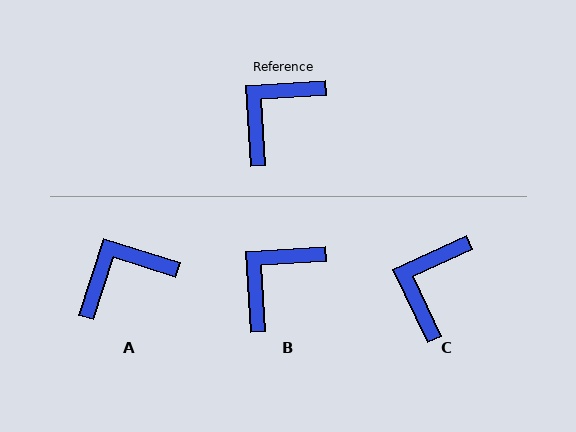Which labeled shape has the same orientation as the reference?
B.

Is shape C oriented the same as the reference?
No, it is off by about 21 degrees.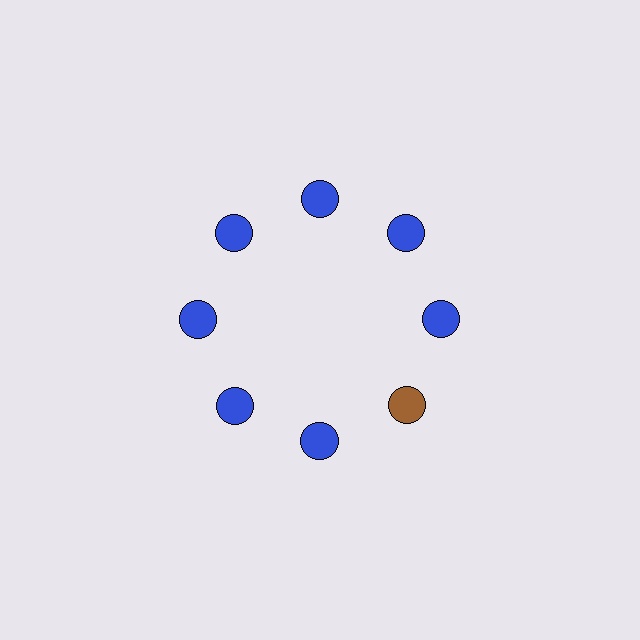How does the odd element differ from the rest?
It has a different color: brown instead of blue.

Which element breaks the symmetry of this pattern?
The brown circle at roughly the 4 o'clock position breaks the symmetry. All other shapes are blue circles.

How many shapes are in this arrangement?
There are 8 shapes arranged in a ring pattern.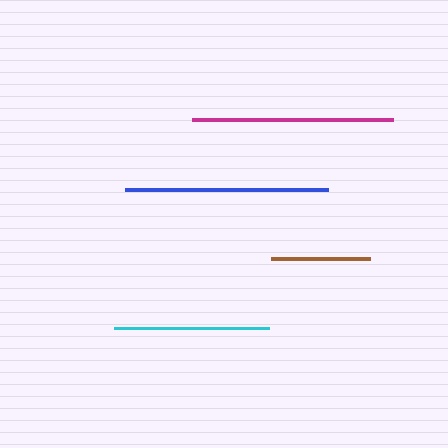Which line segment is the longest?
The blue line is the longest at approximately 203 pixels.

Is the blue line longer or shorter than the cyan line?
The blue line is longer than the cyan line.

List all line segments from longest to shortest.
From longest to shortest: blue, magenta, cyan, brown.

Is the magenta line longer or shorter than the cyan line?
The magenta line is longer than the cyan line.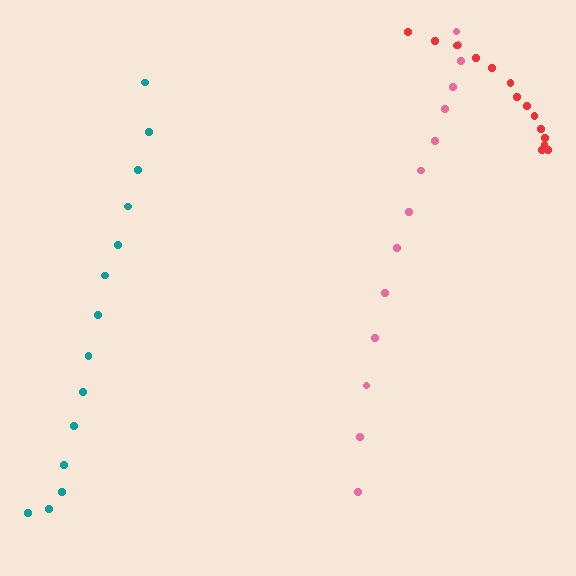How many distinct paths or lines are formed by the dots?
There are 3 distinct paths.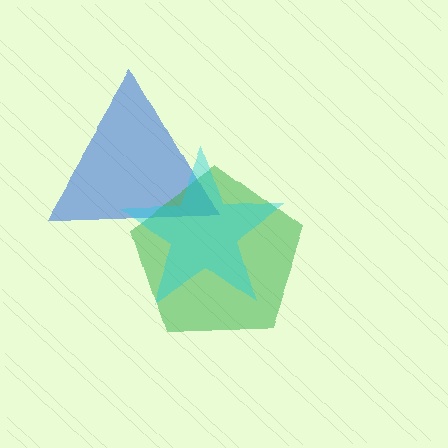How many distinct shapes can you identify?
There are 3 distinct shapes: a blue triangle, a green pentagon, a cyan star.